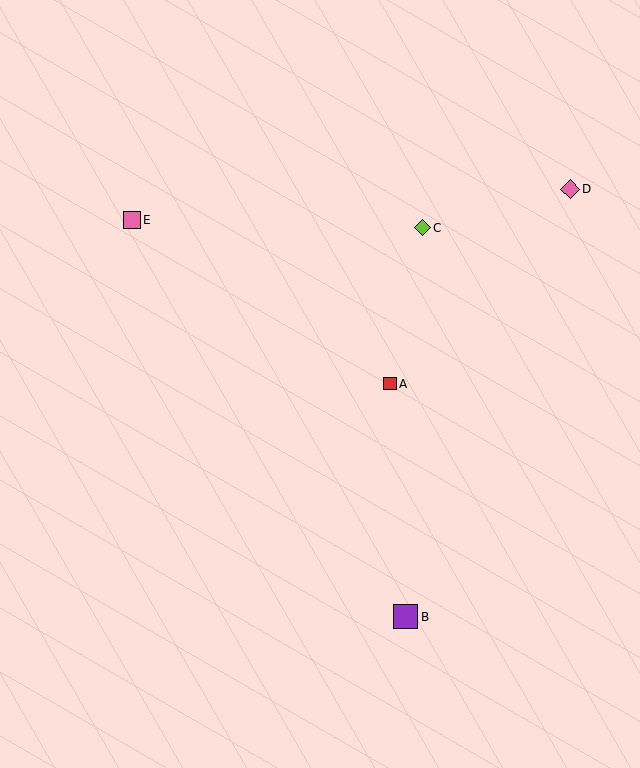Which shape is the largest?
The purple square (labeled B) is the largest.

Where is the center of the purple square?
The center of the purple square is at (406, 617).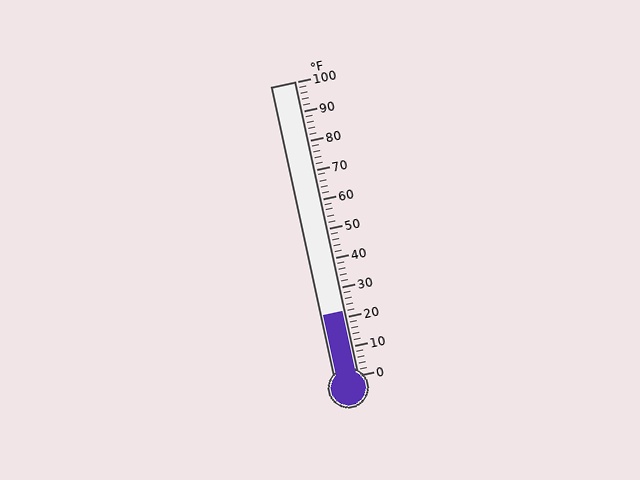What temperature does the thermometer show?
The thermometer shows approximately 22°F.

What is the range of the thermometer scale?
The thermometer scale ranges from 0°F to 100°F.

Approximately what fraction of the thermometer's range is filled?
The thermometer is filled to approximately 20% of its range.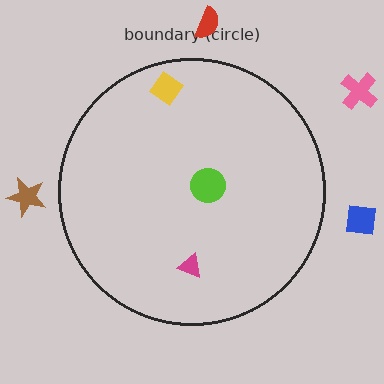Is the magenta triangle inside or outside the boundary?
Inside.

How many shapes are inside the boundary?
3 inside, 4 outside.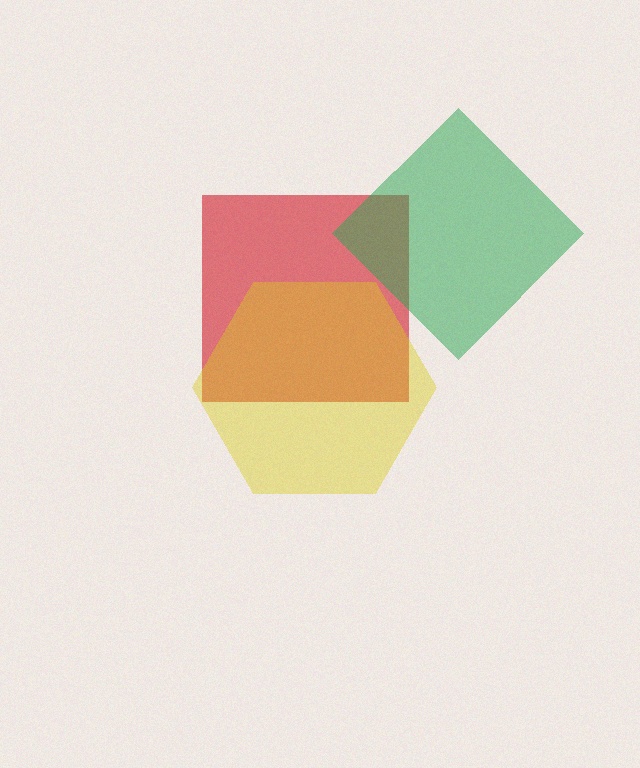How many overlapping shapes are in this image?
There are 3 overlapping shapes in the image.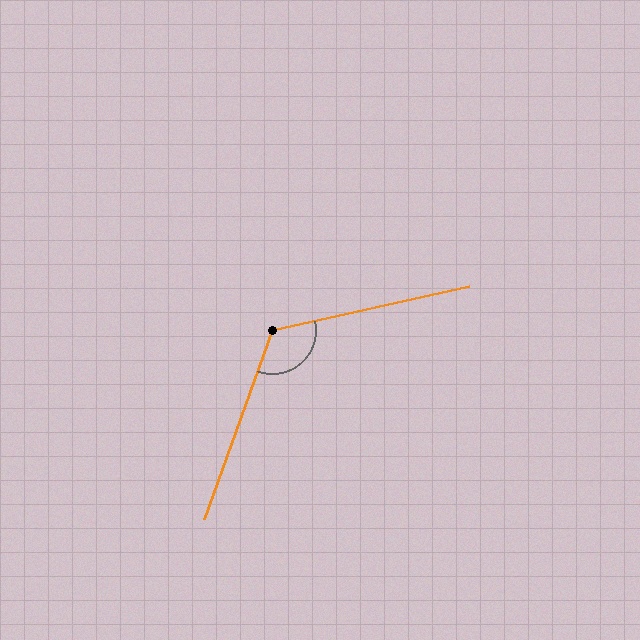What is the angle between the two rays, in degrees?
Approximately 122 degrees.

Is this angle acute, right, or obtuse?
It is obtuse.